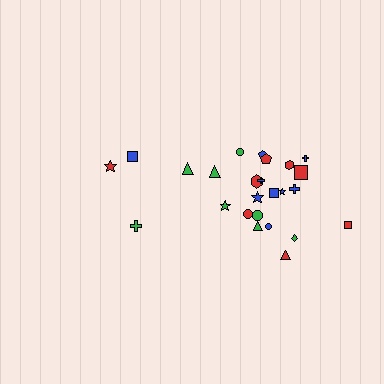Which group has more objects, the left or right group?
The right group.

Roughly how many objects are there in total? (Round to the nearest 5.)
Roughly 25 objects in total.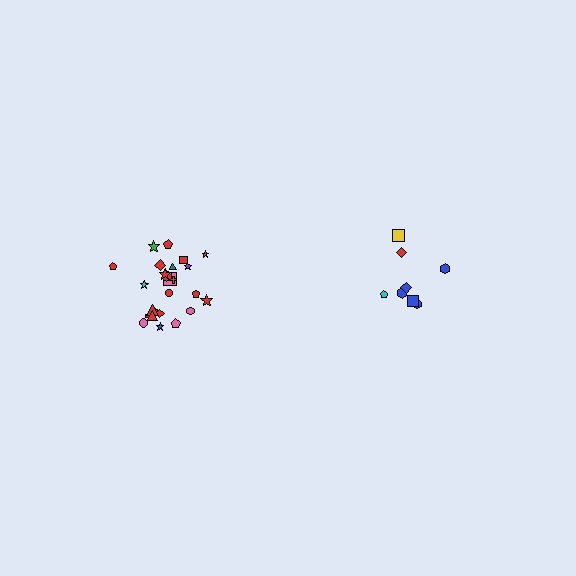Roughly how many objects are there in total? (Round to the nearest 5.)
Roughly 35 objects in total.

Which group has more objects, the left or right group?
The left group.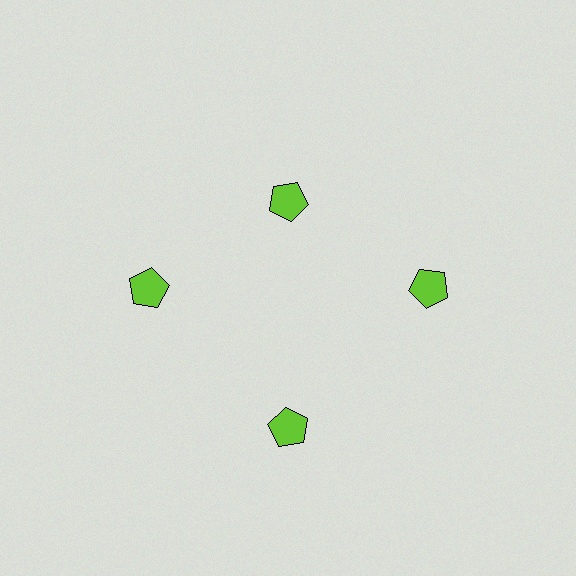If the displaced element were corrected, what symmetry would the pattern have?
It would have 4-fold rotational symmetry — the pattern would map onto itself every 90 degrees.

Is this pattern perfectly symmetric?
No. The 4 lime pentagons are arranged in a ring, but one element near the 12 o'clock position is pulled inward toward the center, breaking the 4-fold rotational symmetry.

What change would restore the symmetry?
The symmetry would be restored by moving it outward, back onto the ring so that all 4 pentagons sit at equal angles and equal distance from the center.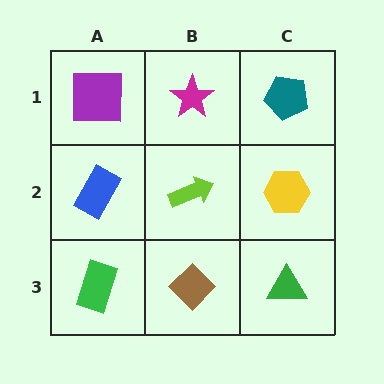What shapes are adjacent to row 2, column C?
A teal pentagon (row 1, column C), a green triangle (row 3, column C), a lime arrow (row 2, column B).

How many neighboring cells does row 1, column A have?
2.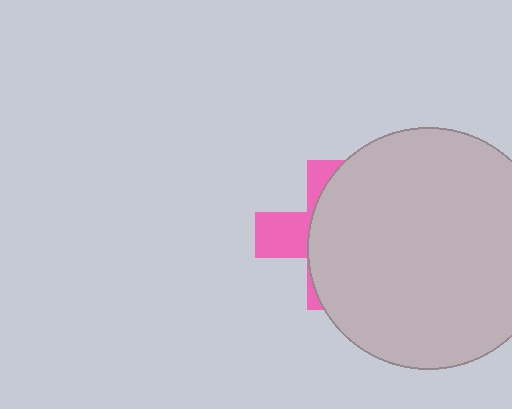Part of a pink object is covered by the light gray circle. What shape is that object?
It is a cross.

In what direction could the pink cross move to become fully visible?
The pink cross could move left. That would shift it out from behind the light gray circle entirely.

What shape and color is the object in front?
The object in front is a light gray circle.